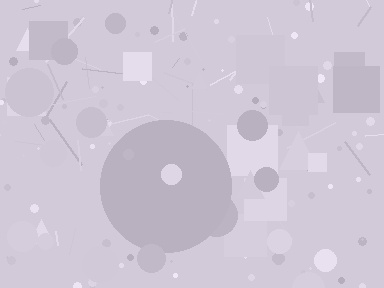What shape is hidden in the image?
A circle is hidden in the image.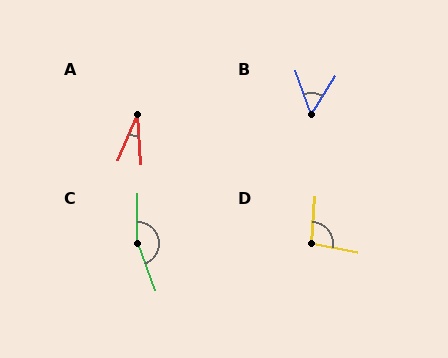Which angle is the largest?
C, at approximately 160 degrees.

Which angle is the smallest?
A, at approximately 27 degrees.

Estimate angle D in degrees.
Approximately 97 degrees.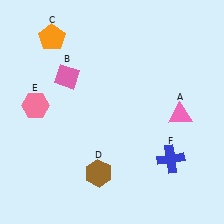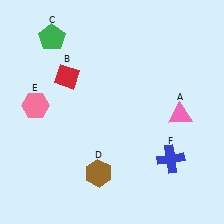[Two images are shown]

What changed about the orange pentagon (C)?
In Image 1, C is orange. In Image 2, it changed to green.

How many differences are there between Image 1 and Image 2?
There are 2 differences between the two images.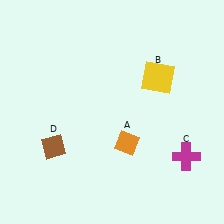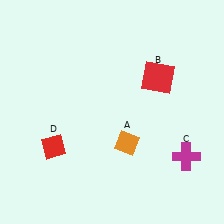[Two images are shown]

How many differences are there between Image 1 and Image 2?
There are 2 differences between the two images.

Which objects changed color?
B changed from yellow to red. D changed from brown to red.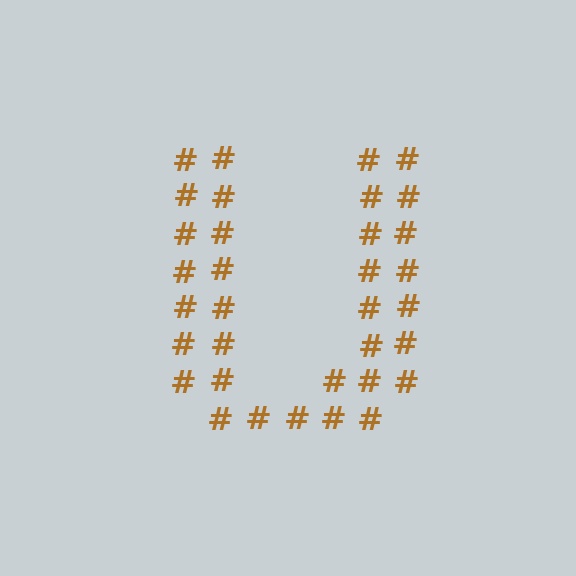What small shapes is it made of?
It is made of small hash symbols.